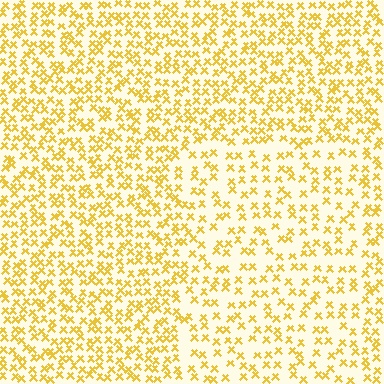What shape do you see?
I see a rectangle.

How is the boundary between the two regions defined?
The boundary is defined by a change in element density (approximately 1.7x ratio). All elements are the same color, size, and shape.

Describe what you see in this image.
The image contains small yellow elements arranged at two different densities. A rectangle-shaped region is visible where the elements are less densely packed than the surrounding area.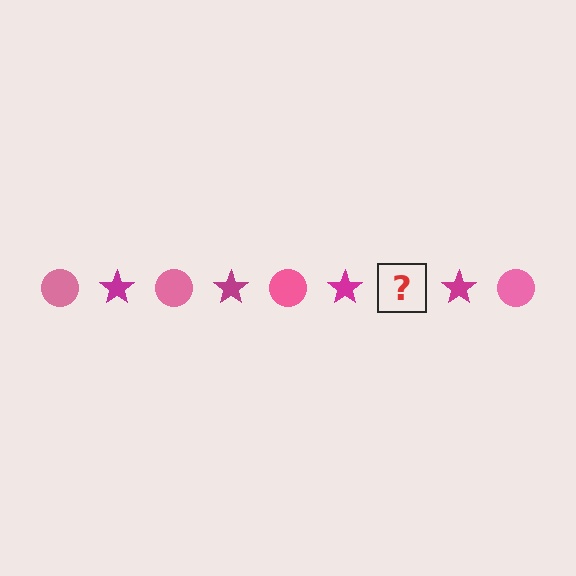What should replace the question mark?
The question mark should be replaced with a pink circle.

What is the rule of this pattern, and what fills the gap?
The rule is that the pattern alternates between pink circle and magenta star. The gap should be filled with a pink circle.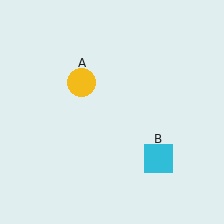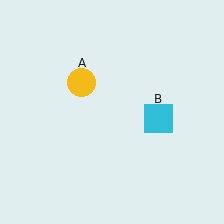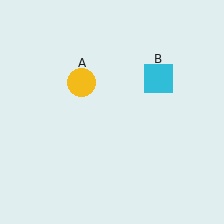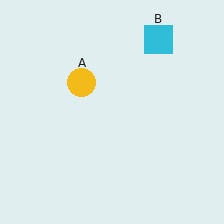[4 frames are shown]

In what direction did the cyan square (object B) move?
The cyan square (object B) moved up.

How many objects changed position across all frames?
1 object changed position: cyan square (object B).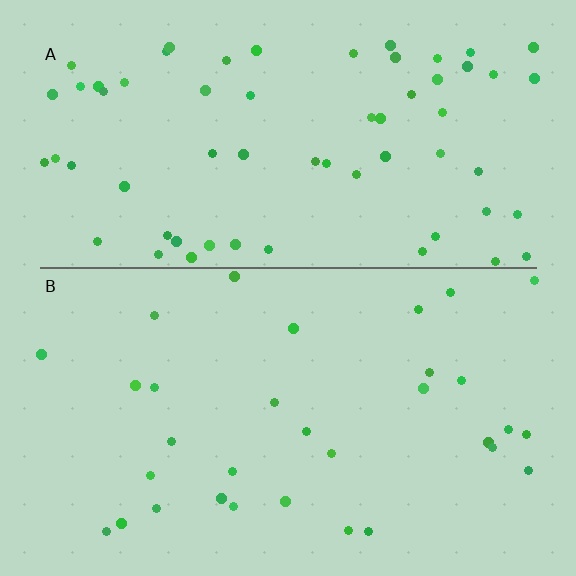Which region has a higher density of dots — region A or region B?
A (the top).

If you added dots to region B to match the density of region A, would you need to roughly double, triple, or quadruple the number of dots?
Approximately double.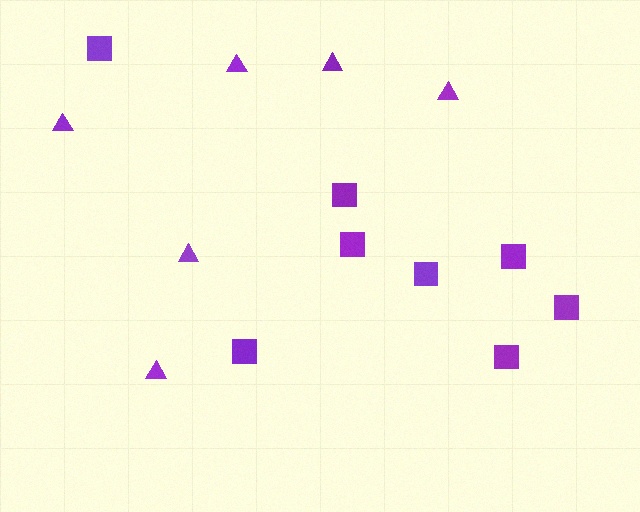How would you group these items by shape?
There are 2 groups: one group of squares (8) and one group of triangles (6).